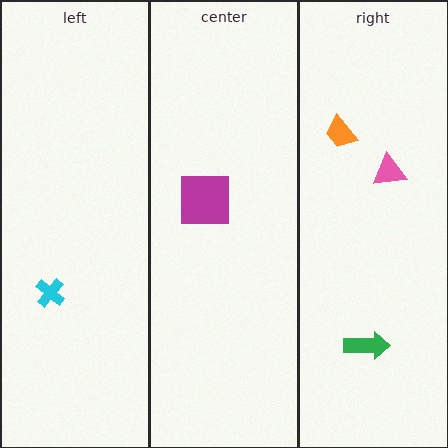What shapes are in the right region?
The orange trapezoid, the pink triangle, the green arrow.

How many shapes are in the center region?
1.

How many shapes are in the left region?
1.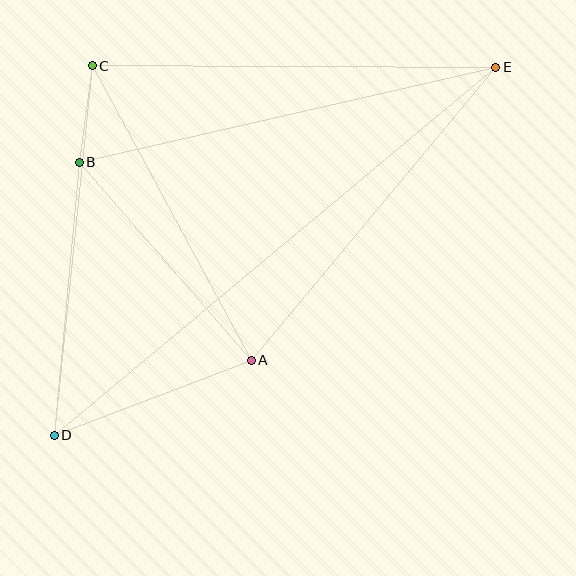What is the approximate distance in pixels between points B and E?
The distance between B and E is approximately 427 pixels.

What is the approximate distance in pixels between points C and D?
The distance between C and D is approximately 371 pixels.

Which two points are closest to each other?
Points B and C are closest to each other.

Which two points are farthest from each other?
Points D and E are farthest from each other.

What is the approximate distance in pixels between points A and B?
The distance between A and B is approximately 262 pixels.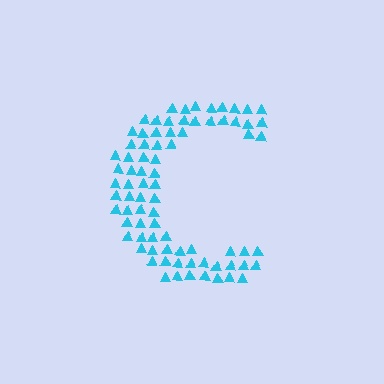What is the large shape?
The large shape is the letter C.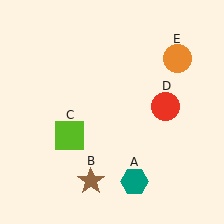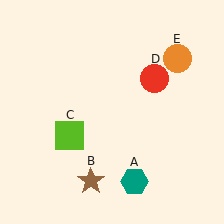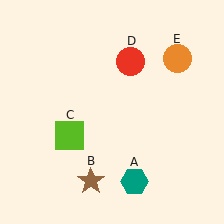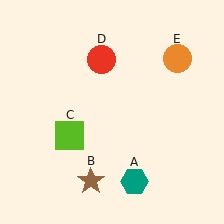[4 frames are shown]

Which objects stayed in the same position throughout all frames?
Teal hexagon (object A) and brown star (object B) and lime square (object C) and orange circle (object E) remained stationary.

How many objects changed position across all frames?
1 object changed position: red circle (object D).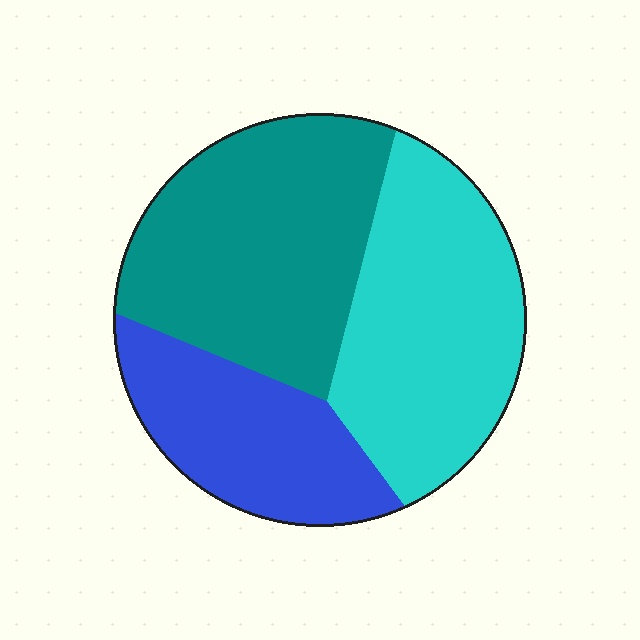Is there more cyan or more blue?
Cyan.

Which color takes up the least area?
Blue, at roughly 25%.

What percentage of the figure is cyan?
Cyan covers around 35% of the figure.